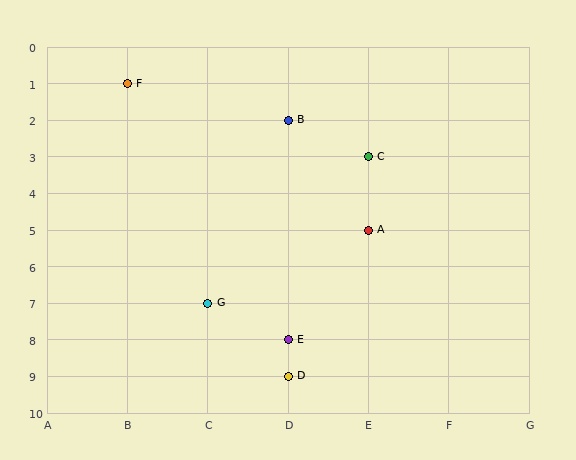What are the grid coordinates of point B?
Point B is at grid coordinates (D, 2).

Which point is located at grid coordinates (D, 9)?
Point D is at (D, 9).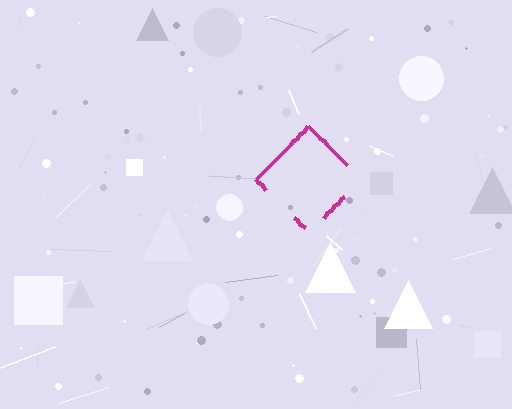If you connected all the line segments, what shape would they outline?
They would outline a diamond.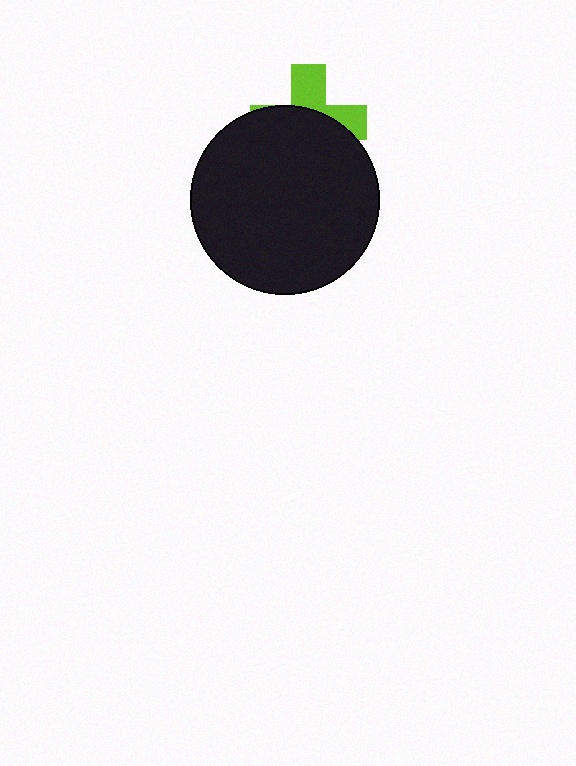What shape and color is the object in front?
The object in front is a black circle.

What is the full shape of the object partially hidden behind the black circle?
The partially hidden object is a lime cross.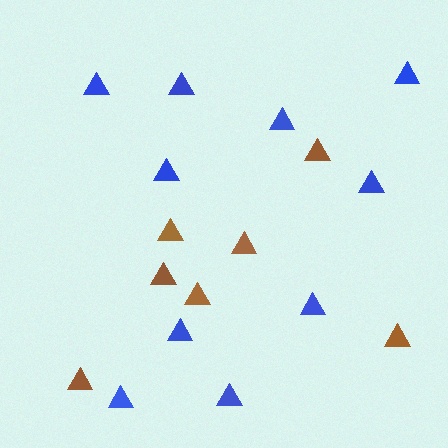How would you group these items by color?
There are 2 groups: one group of blue triangles (10) and one group of brown triangles (7).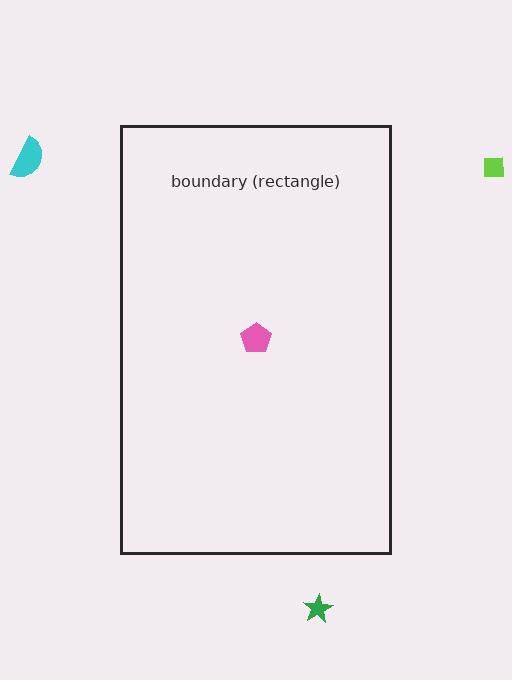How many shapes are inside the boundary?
1 inside, 3 outside.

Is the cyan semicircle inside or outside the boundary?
Outside.